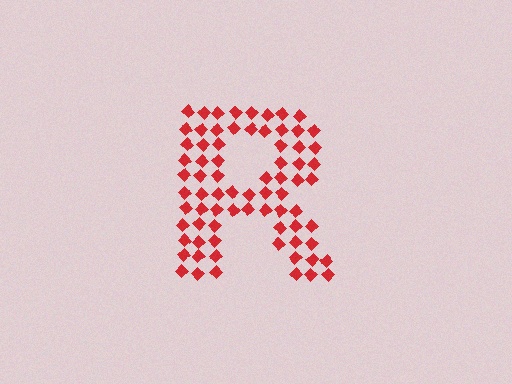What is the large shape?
The large shape is the letter R.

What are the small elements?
The small elements are diamonds.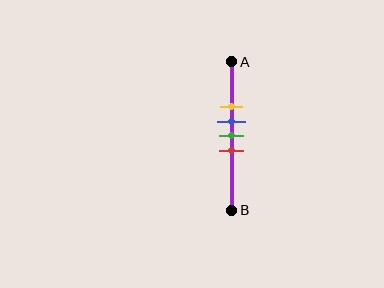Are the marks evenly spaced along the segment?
Yes, the marks are approximately evenly spaced.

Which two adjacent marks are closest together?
The blue and green marks are the closest adjacent pair.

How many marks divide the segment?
There are 4 marks dividing the segment.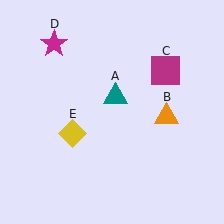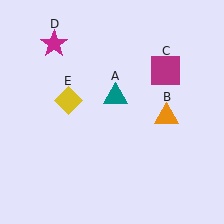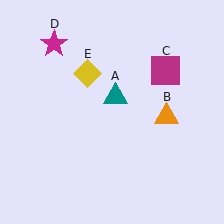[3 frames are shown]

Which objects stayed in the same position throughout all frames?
Teal triangle (object A) and orange triangle (object B) and magenta square (object C) and magenta star (object D) remained stationary.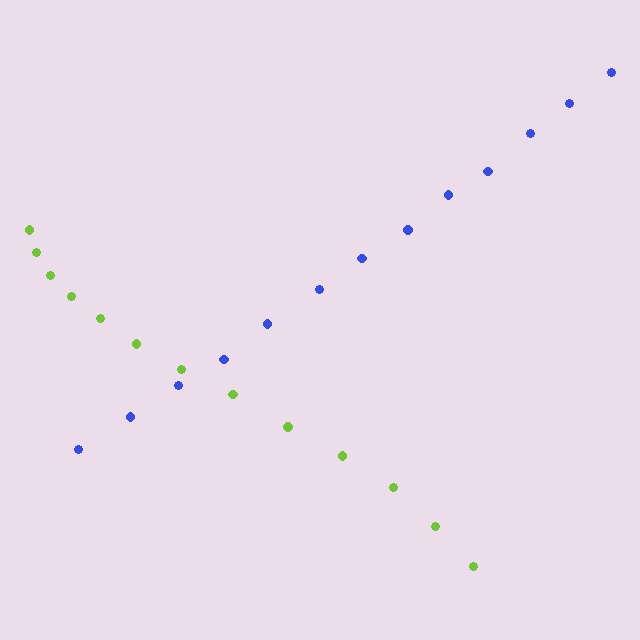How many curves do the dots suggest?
There are 2 distinct paths.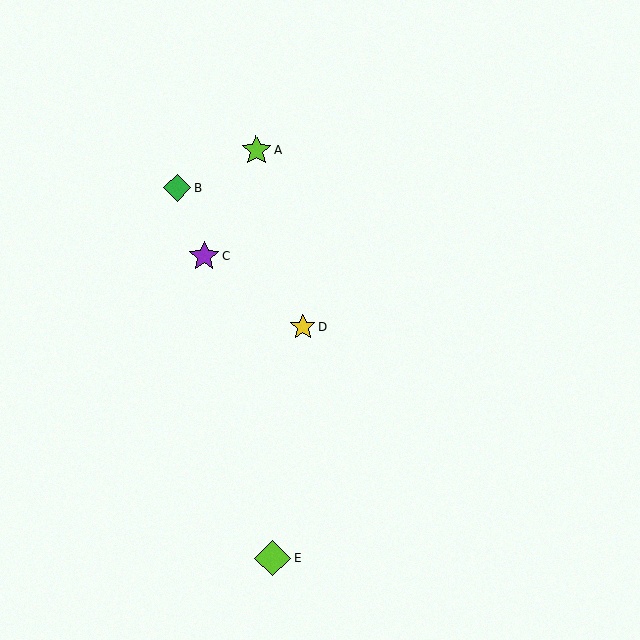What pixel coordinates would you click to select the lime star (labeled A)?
Click at (256, 151) to select the lime star A.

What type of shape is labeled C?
Shape C is a purple star.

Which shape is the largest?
The lime diamond (labeled E) is the largest.